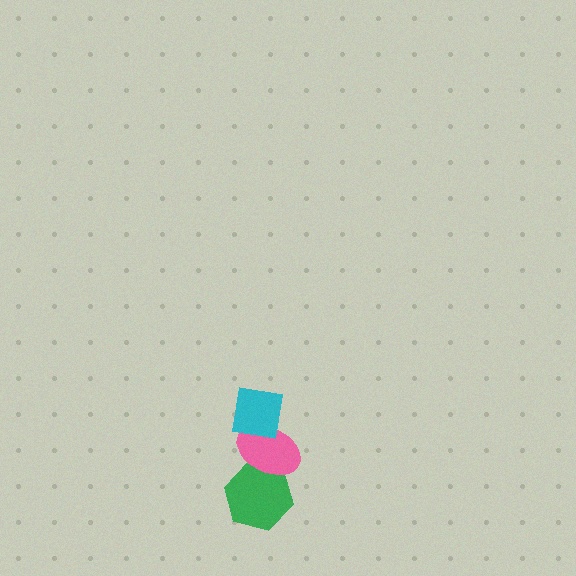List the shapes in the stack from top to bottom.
From top to bottom: the cyan square, the pink ellipse, the green hexagon.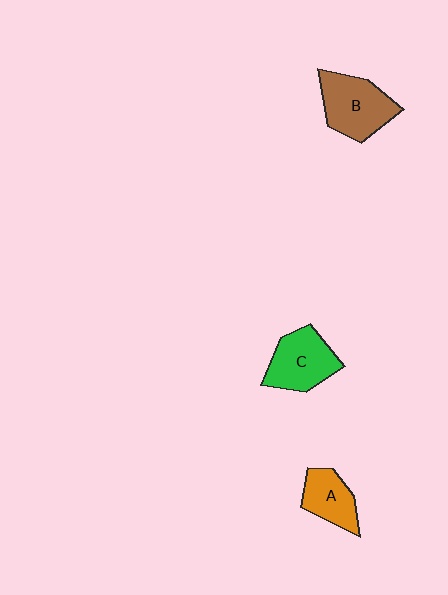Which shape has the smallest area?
Shape A (orange).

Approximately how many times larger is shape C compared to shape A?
Approximately 1.4 times.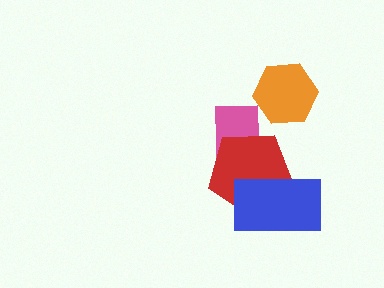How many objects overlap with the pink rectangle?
1 object overlaps with the pink rectangle.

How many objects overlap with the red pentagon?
2 objects overlap with the red pentagon.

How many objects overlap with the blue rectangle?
1 object overlaps with the blue rectangle.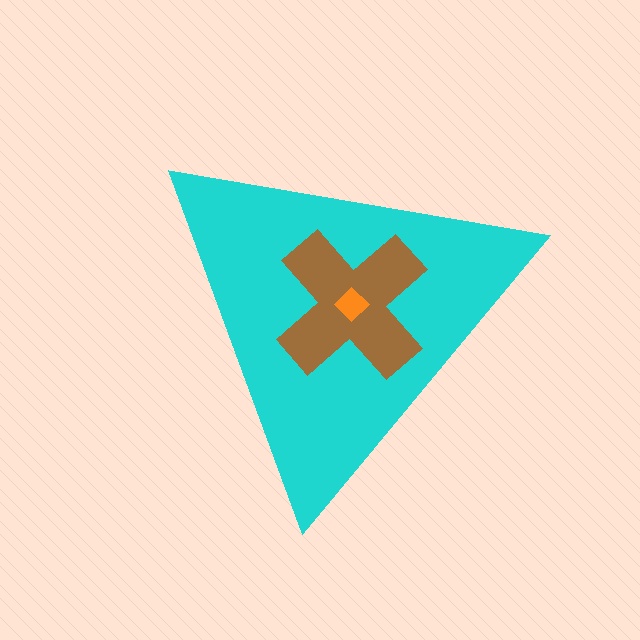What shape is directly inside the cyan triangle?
The brown cross.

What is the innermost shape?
The orange diamond.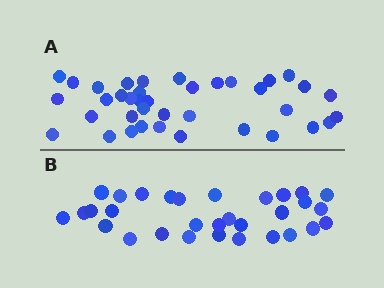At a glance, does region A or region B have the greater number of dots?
Region A (the top region) has more dots.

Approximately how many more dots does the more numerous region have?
Region A has roughly 8 or so more dots than region B.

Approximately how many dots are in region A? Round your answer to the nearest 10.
About 40 dots. (The exact count is 38, which rounds to 40.)